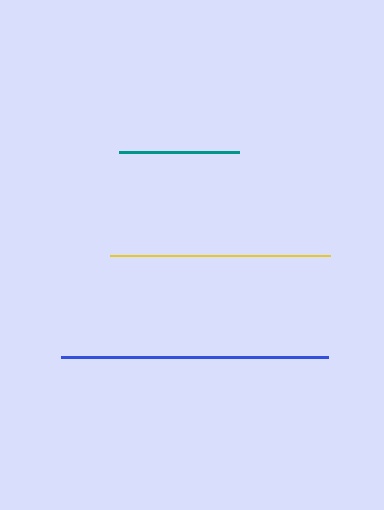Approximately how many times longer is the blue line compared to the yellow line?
The blue line is approximately 1.2 times the length of the yellow line.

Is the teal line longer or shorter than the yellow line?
The yellow line is longer than the teal line.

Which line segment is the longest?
The blue line is the longest at approximately 267 pixels.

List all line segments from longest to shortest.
From longest to shortest: blue, yellow, teal.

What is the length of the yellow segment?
The yellow segment is approximately 220 pixels long.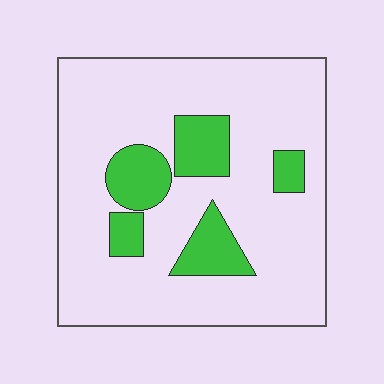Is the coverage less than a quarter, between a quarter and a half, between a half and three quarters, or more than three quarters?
Less than a quarter.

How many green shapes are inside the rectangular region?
5.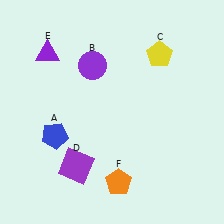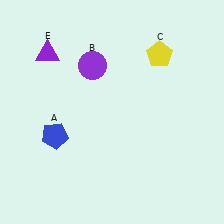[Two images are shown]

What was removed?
The orange pentagon (F), the purple square (D) were removed in Image 2.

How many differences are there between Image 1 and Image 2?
There are 2 differences between the two images.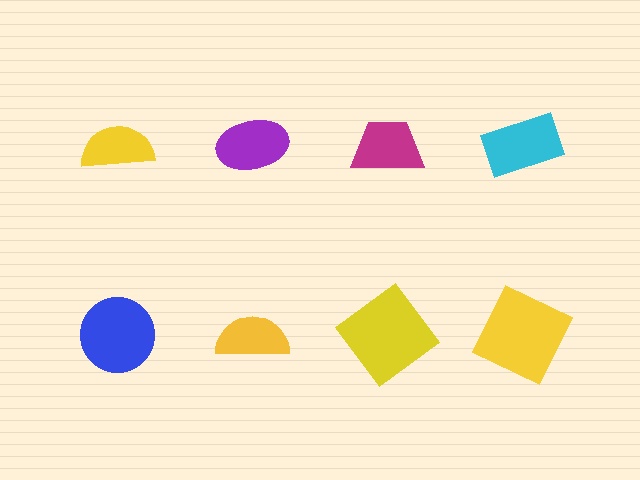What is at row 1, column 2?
A purple ellipse.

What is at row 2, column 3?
A yellow diamond.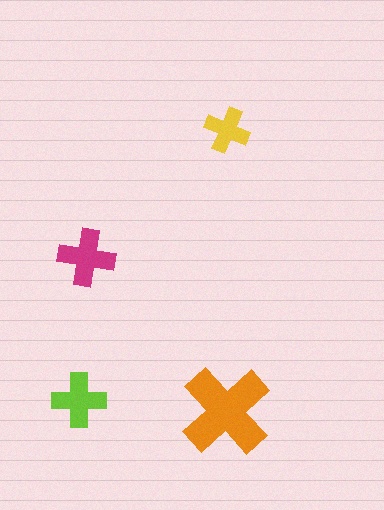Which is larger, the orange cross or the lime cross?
The orange one.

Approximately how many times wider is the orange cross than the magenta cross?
About 1.5 times wider.